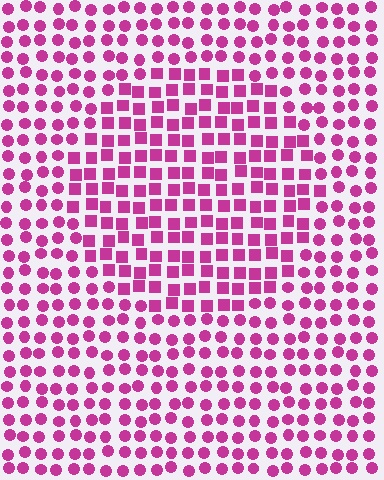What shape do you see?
I see a circle.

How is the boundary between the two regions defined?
The boundary is defined by a change in element shape: squares inside vs. circles outside. All elements share the same color and spacing.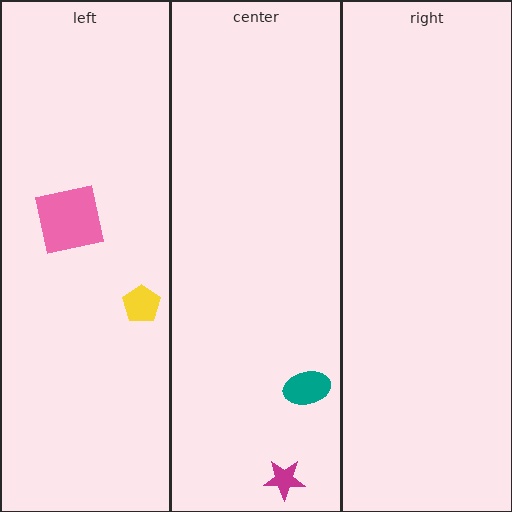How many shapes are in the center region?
2.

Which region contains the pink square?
The left region.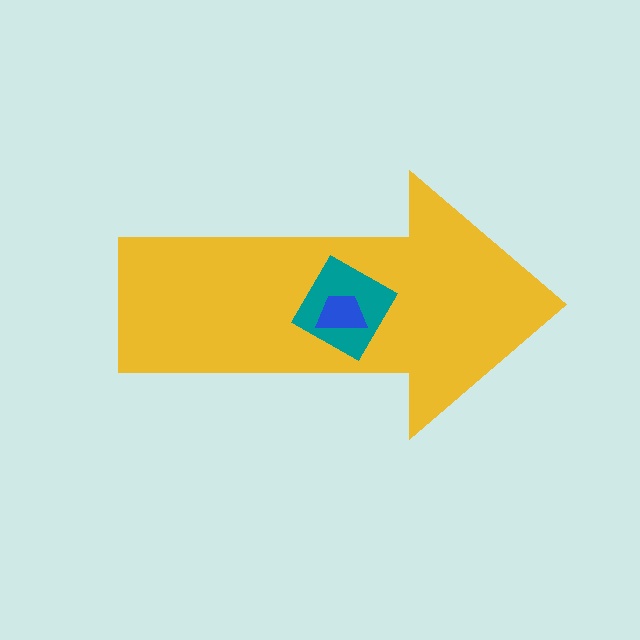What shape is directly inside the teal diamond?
The blue trapezoid.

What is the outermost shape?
The yellow arrow.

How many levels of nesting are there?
3.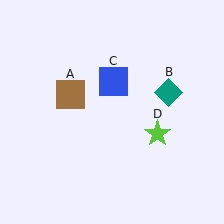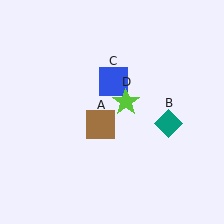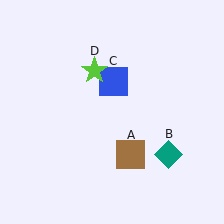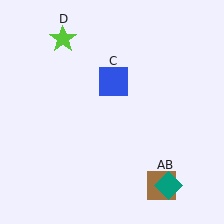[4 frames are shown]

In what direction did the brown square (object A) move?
The brown square (object A) moved down and to the right.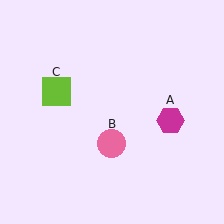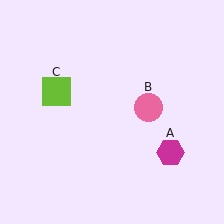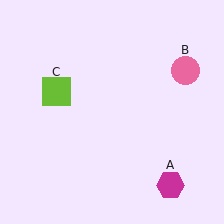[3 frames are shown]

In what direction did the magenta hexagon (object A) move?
The magenta hexagon (object A) moved down.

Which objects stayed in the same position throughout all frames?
Lime square (object C) remained stationary.